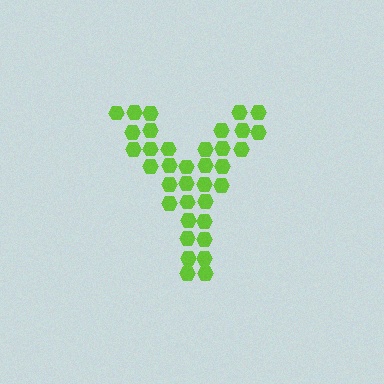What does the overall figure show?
The overall figure shows the letter Y.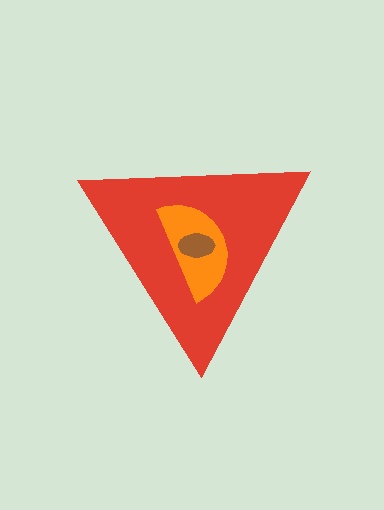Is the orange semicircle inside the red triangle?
Yes.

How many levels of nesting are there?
3.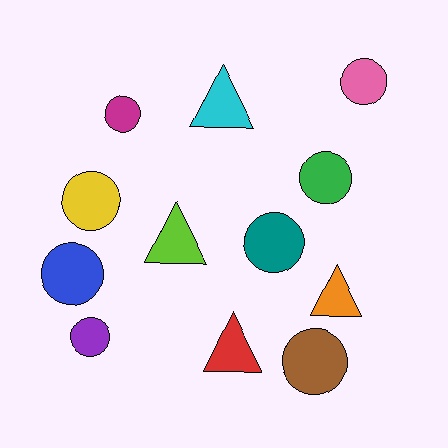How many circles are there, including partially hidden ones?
There are 8 circles.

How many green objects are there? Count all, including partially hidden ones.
There is 1 green object.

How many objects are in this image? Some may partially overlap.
There are 12 objects.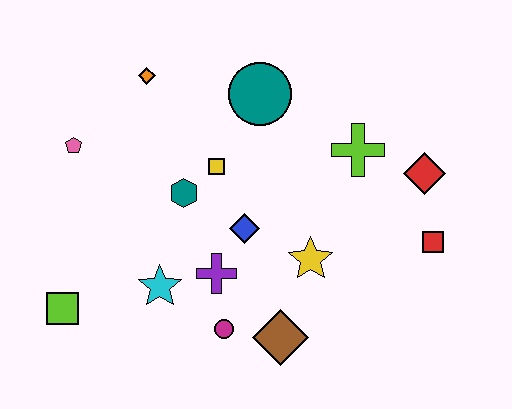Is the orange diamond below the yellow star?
No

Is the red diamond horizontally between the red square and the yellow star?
Yes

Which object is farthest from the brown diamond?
The orange diamond is farthest from the brown diamond.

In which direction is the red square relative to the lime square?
The red square is to the right of the lime square.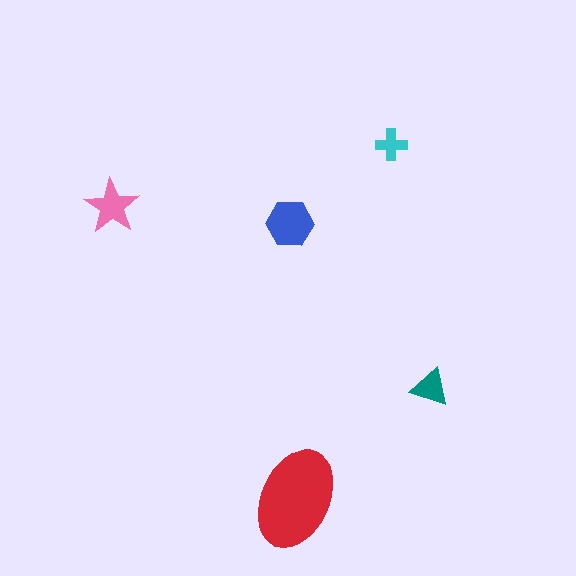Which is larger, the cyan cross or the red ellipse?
The red ellipse.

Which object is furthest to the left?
The pink star is leftmost.